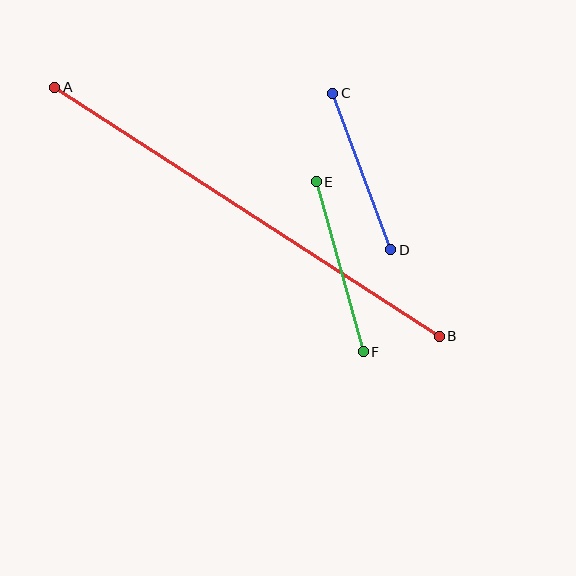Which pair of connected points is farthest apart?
Points A and B are farthest apart.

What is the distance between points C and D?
The distance is approximately 167 pixels.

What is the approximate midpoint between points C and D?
The midpoint is at approximately (362, 171) pixels.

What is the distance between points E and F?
The distance is approximately 176 pixels.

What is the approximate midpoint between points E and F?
The midpoint is at approximately (340, 267) pixels.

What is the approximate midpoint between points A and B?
The midpoint is at approximately (247, 212) pixels.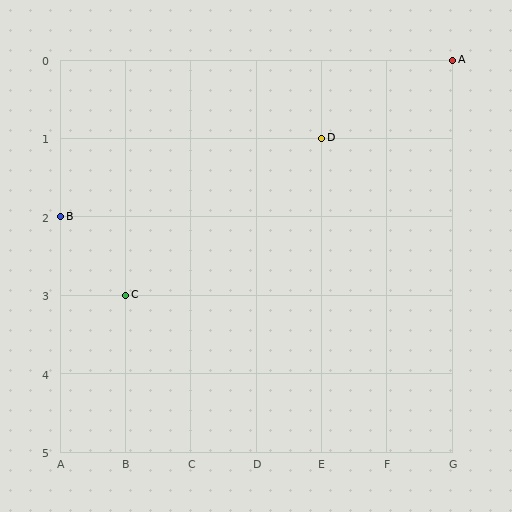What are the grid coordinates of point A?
Point A is at grid coordinates (G, 0).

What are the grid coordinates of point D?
Point D is at grid coordinates (E, 1).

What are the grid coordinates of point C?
Point C is at grid coordinates (B, 3).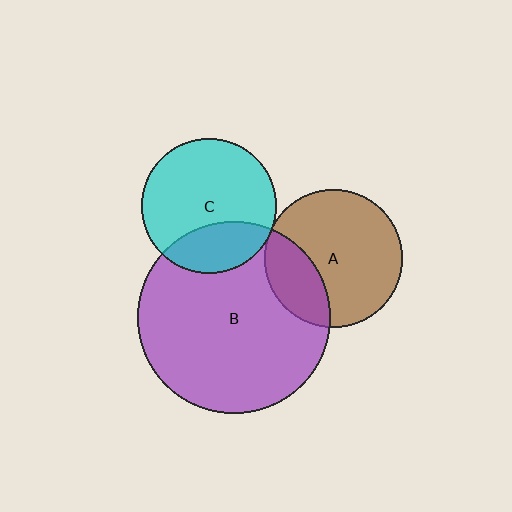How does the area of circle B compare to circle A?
Approximately 1.9 times.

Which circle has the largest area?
Circle B (purple).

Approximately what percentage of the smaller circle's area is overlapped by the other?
Approximately 5%.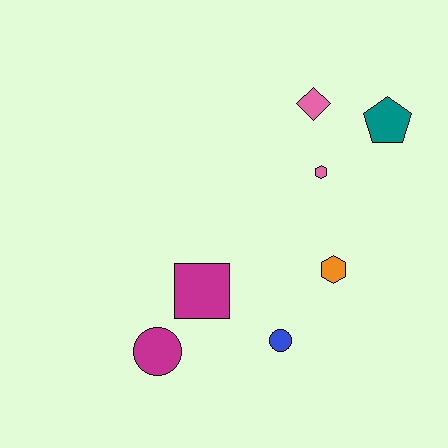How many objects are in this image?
There are 7 objects.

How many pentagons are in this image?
There is 1 pentagon.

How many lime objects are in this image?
There are no lime objects.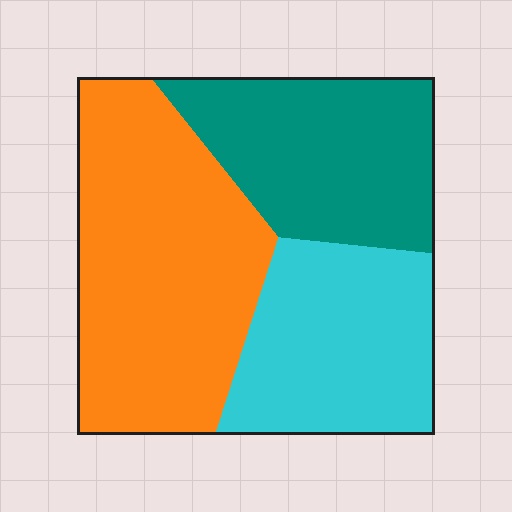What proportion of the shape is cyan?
Cyan takes up about one quarter (1/4) of the shape.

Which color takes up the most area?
Orange, at roughly 45%.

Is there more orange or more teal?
Orange.